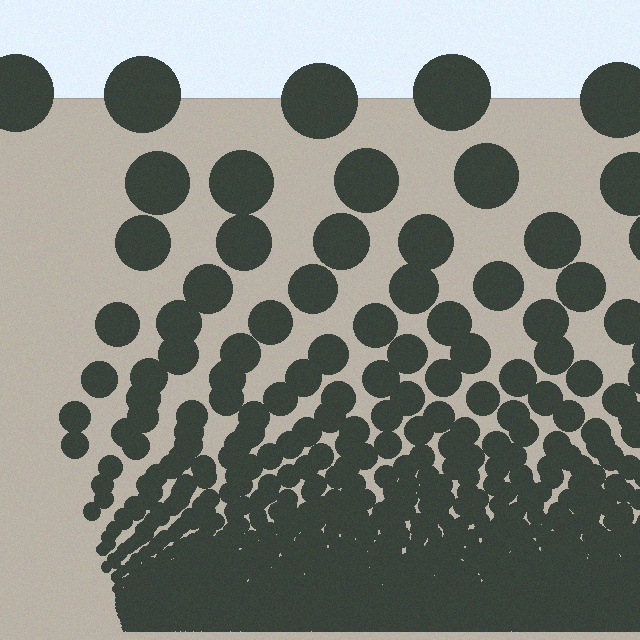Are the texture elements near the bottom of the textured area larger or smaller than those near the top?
Smaller. The gradient is inverted — elements near the bottom are smaller and denser.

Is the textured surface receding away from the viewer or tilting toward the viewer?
The surface appears to tilt toward the viewer. Texture elements get larger and sparser toward the top.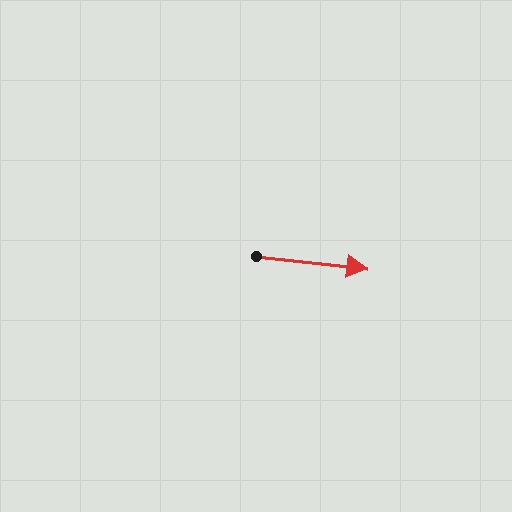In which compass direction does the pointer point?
East.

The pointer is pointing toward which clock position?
Roughly 3 o'clock.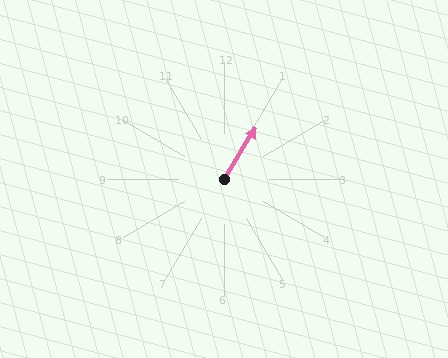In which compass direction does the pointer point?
Northeast.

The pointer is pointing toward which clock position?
Roughly 1 o'clock.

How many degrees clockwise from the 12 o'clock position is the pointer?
Approximately 32 degrees.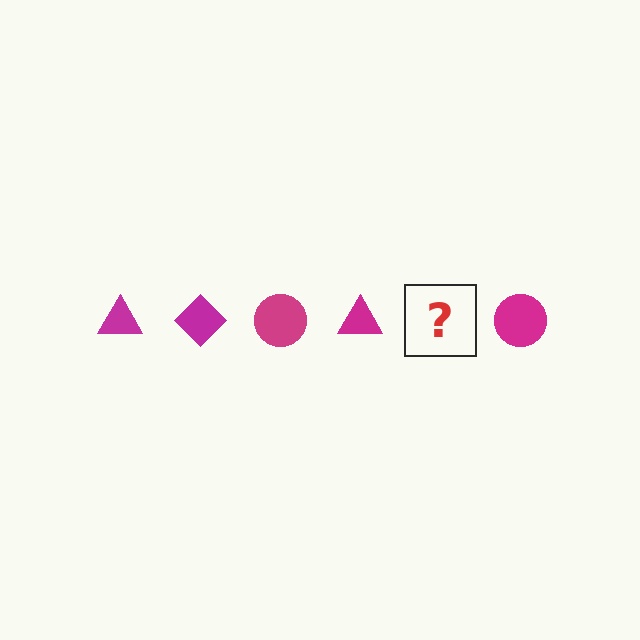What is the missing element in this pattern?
The missing element is a magenta diamond.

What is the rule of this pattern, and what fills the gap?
The rule is that the pattern cycles through triangle, diamond, circle shapes in magenta. The gap should be filled with a magenta diamond.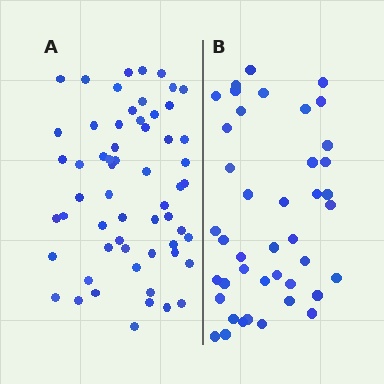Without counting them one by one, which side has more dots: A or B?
Region A (the left region) has more dots.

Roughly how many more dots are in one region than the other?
Region A has approximately 15 more dots than region B.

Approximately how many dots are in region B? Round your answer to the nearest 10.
About 40 dots. (The exact count is 42, which rounds to 40.)